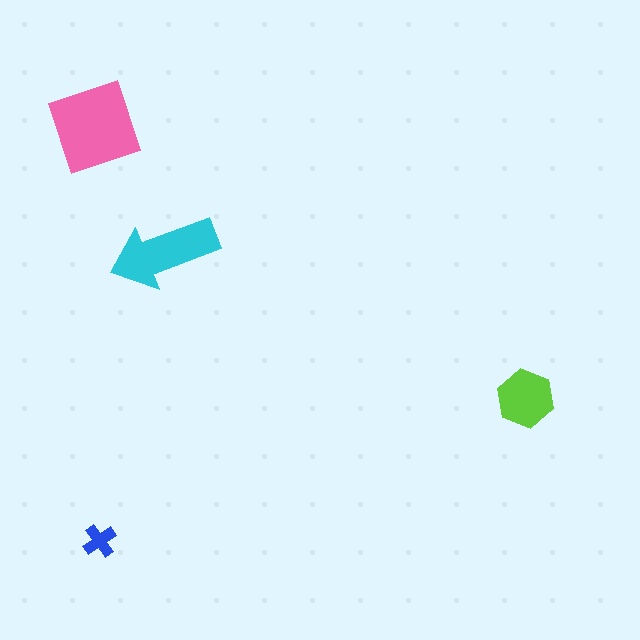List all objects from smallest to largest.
The blue cross, the lime hexagon, the cyan arrow, the pink diamond.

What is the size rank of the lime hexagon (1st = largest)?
3rd.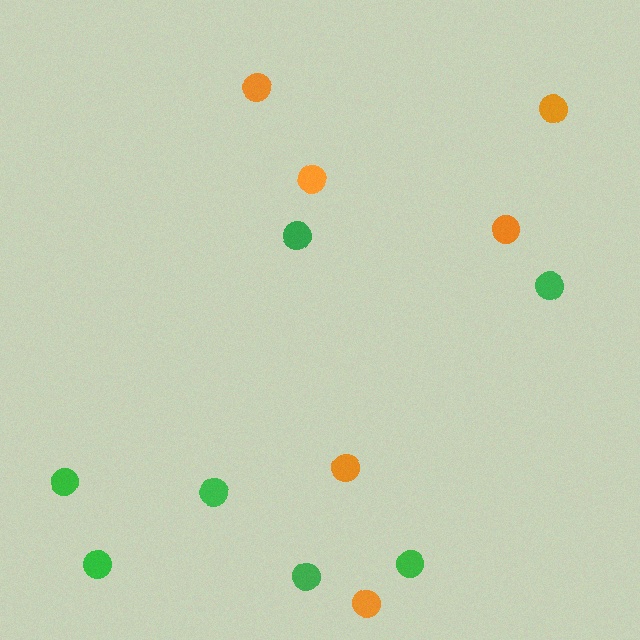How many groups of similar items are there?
There are 2 groups: one group of orange circles (6) and one group of green circles (7).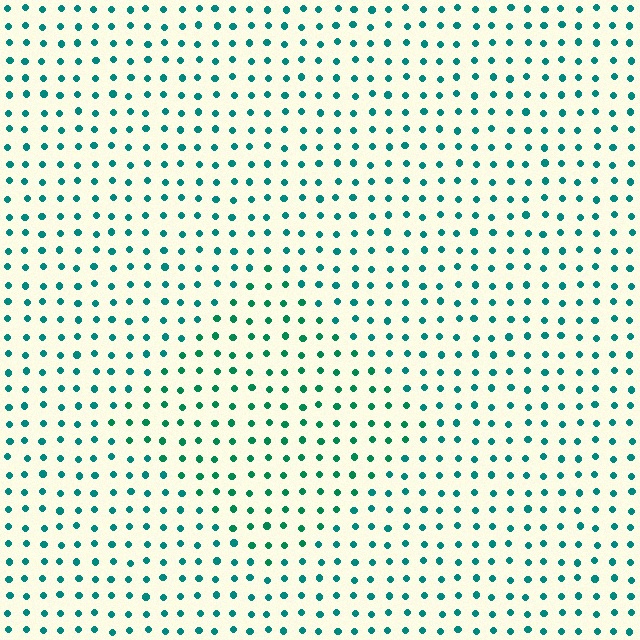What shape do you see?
I see a diamond.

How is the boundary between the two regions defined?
The boundary is defined purely by a slight shift in hue (about 20 degrees). Spacing, size, and orientation are identical on both sides.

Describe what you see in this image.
The image is filled with small teal elements in a uniform arrangement. A diamond-shaped region is visible where the elements are tinted to a slightly different hue, forming a subtle color boundary.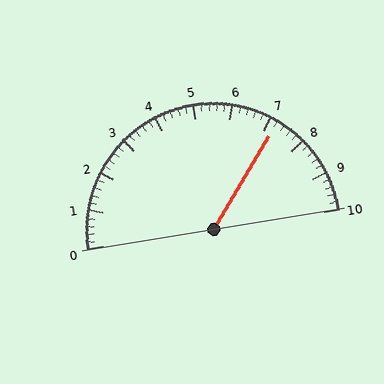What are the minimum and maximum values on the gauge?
The gauge ranges from 0 to 10.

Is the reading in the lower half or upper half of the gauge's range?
The reading is in the upper half of the range (0 to 10).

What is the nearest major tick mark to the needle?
The nearest major tick mark is 7.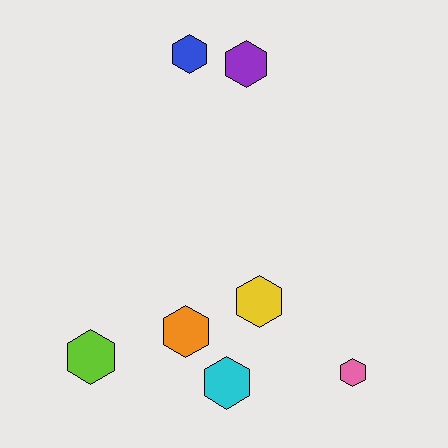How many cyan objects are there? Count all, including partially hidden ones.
There is 1 cyan object.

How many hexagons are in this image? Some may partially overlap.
There are 7 hexagons.